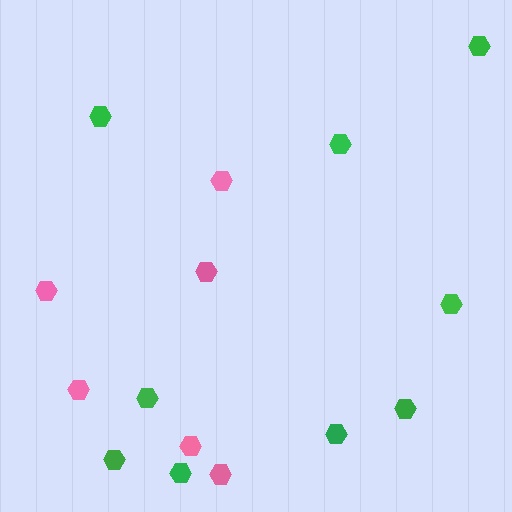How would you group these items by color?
There are 2 groups: one group of pink hexagons (6) and one group of green hexagons (9).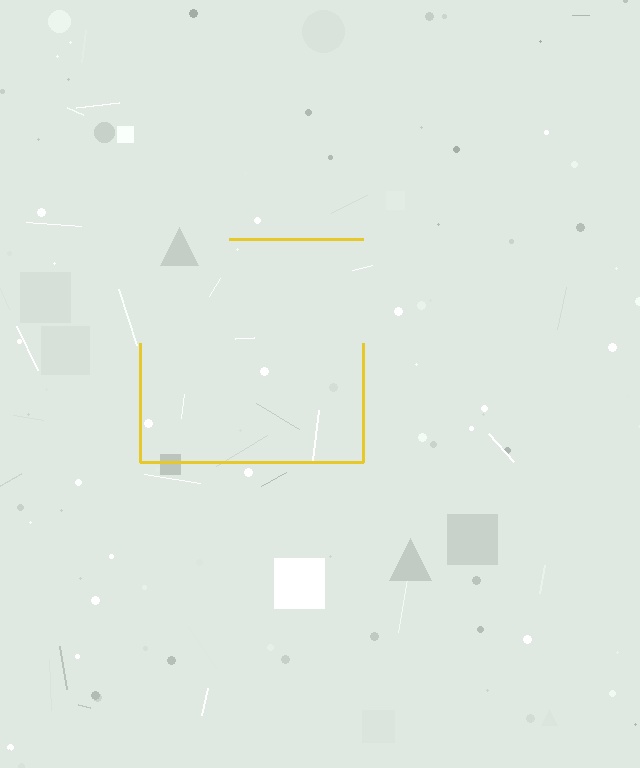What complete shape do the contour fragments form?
The contour fragments form a square.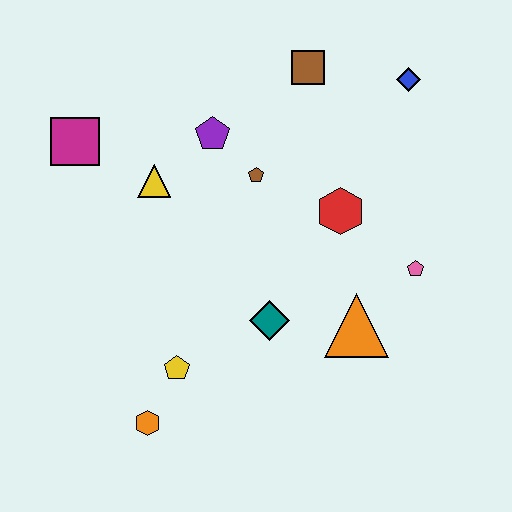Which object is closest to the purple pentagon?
The brown pentagon is closest to the purple pentagon.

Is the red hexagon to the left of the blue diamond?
Yes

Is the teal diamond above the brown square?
No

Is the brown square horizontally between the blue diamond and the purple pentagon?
Yes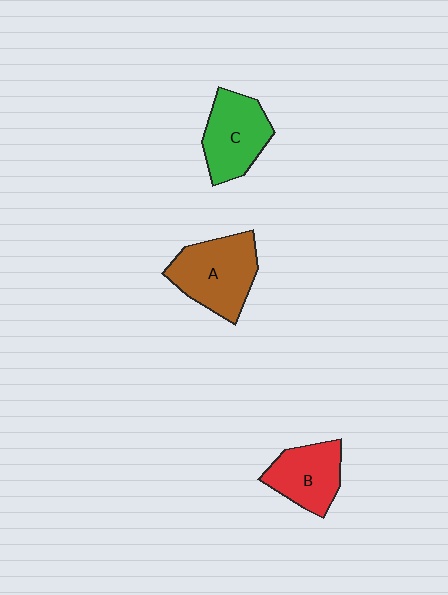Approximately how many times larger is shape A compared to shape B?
Approximately 1.3 times.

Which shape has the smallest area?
Shape B (red).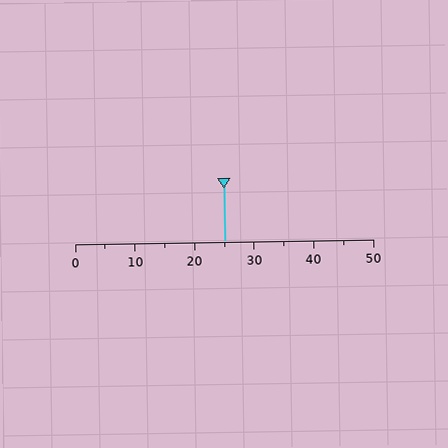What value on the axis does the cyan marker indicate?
The marker indicates approximately 25.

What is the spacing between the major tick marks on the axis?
The major ticks are spaced 10 apart.